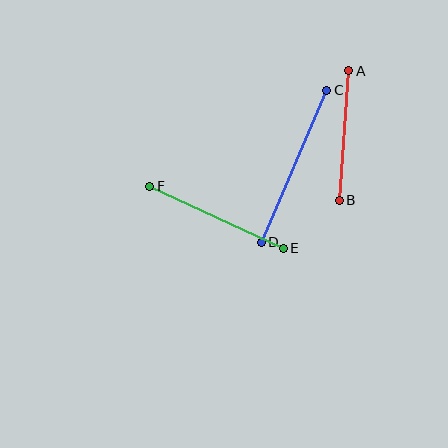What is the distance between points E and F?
The distance is approximately 147 pixels.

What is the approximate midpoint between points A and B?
The midpoint is at approximately (344, 136) pixels.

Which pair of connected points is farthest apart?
Points C and D are farthest apart.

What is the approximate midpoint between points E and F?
The midpoint is at approximately (216, 217) pixels.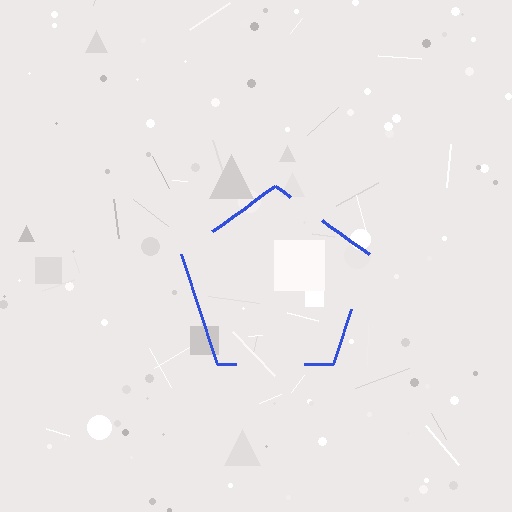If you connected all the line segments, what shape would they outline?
They would outline a pentagon.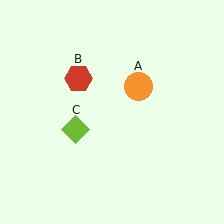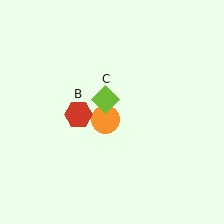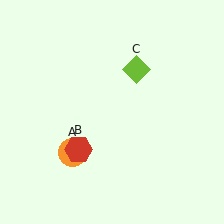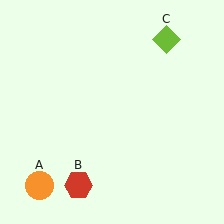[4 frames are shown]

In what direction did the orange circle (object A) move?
The orange circle (object A) moved down and to the left.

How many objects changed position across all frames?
3 objects changed position: orange circle (object A), red hexagon (object B), lime diamond (object C).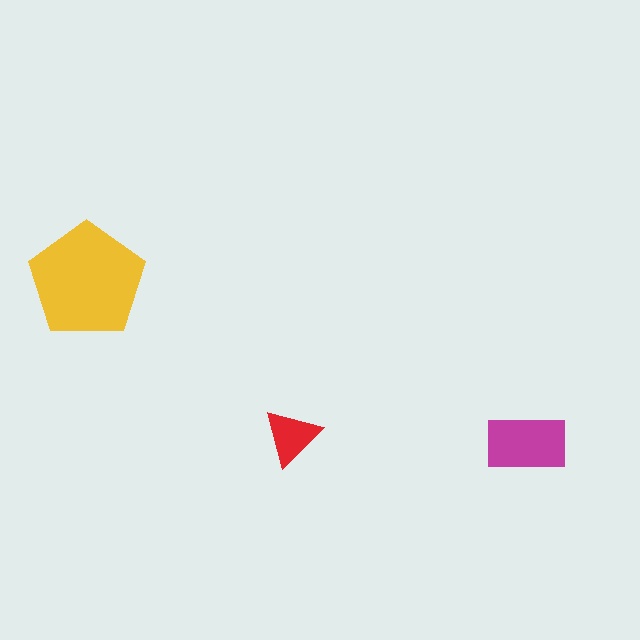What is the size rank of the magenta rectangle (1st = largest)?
2nd.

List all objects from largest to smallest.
The yellow pentagon, the magenta rectangle, the red triangle.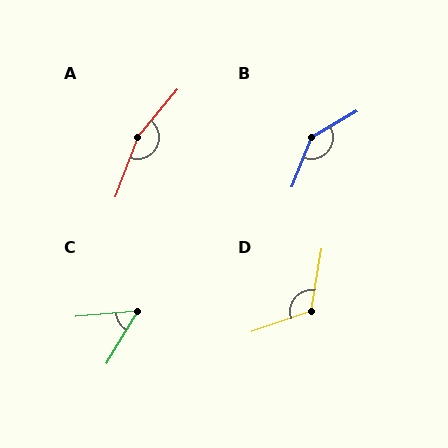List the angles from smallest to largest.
C (54°), D (119°), B (142°), A (161°).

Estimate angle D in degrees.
Approximately 119 degrees.